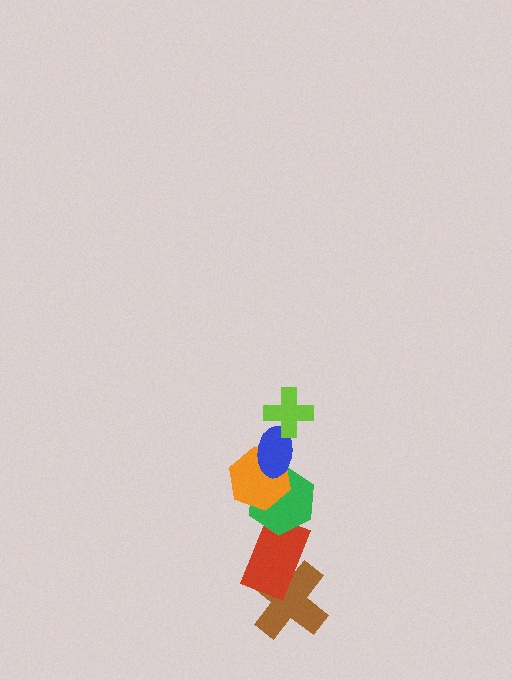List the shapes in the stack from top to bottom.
From top to bottom: the lime cross, the blue ellipse, the orange hexagon, the green hexagon, the red rectangle, the brown cross.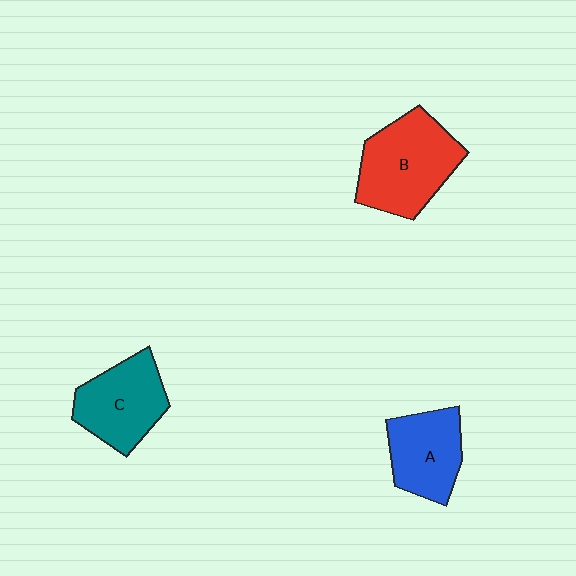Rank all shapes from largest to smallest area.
From largest to smallest: B (red), C (teal), A (blue).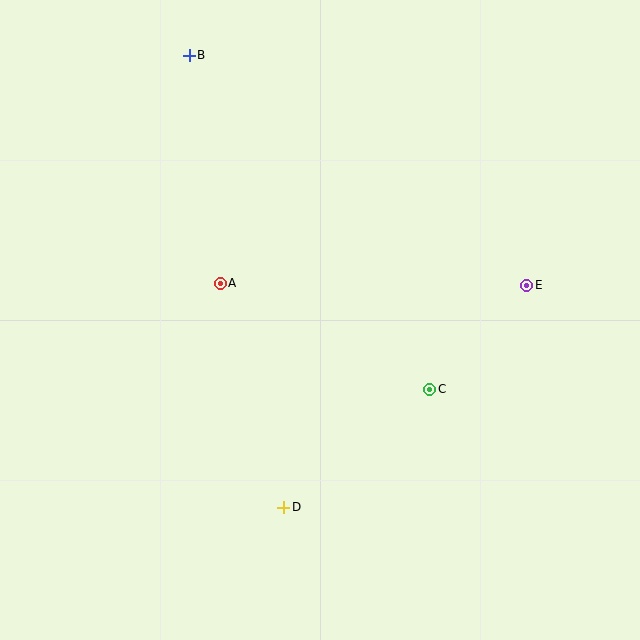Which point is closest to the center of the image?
Point A at (220, 283) is closest to the center.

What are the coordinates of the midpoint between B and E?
The midpoint between B and E is at (358, 170).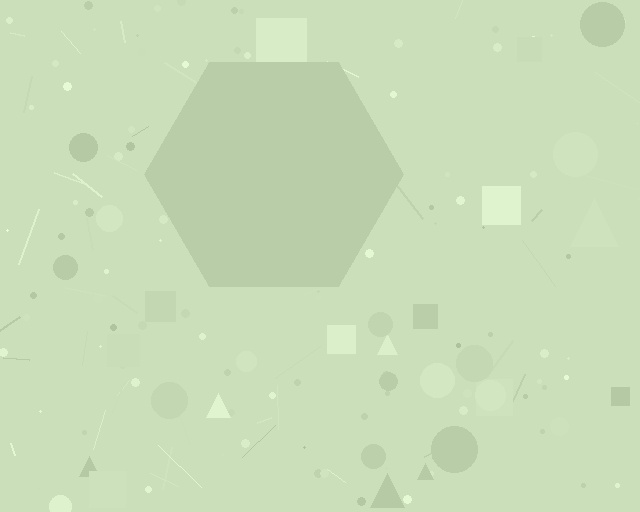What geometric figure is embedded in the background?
A hexagon is embedded in the background.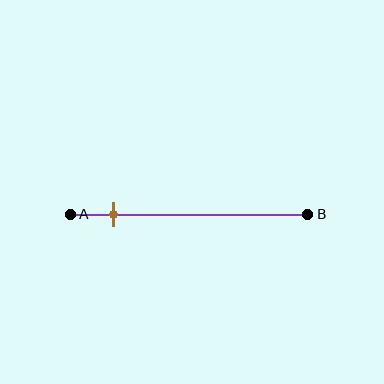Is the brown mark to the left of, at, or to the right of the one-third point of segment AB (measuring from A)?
The brown mark is to the left of the one-third point of segment AB.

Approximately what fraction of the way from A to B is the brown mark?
The brown mark is approximately 20% of the way from A to B.